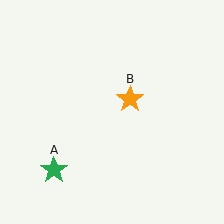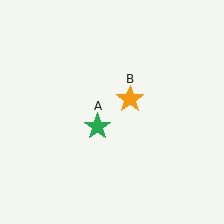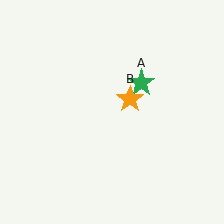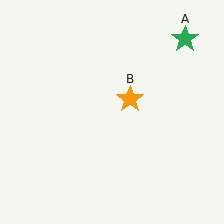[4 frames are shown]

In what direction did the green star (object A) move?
The green star (object A) moved up and to the right.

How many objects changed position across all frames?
1 object changed position: green star (object A).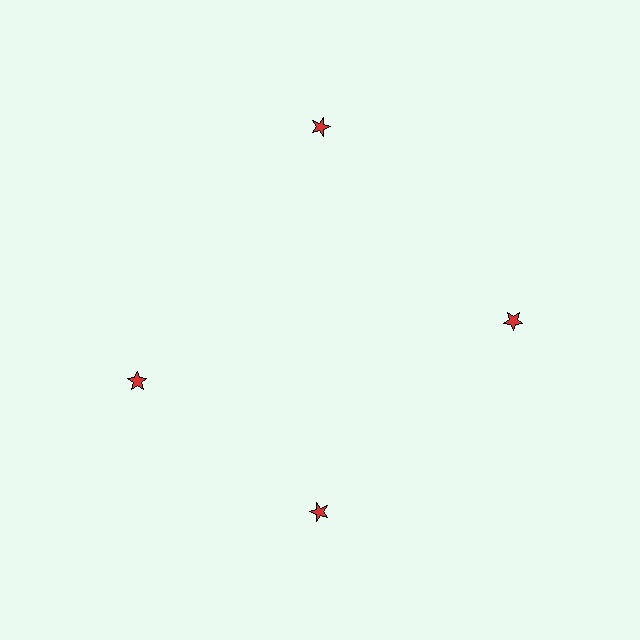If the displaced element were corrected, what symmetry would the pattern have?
It would have 4-fold rotational symmetry — the pattern would map onto itself every 90 degrees.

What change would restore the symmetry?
The symmetry would be restored by rotating it back into even spacing with its neighbors so that all 4 stars sit at equal angles and equal distance from the center.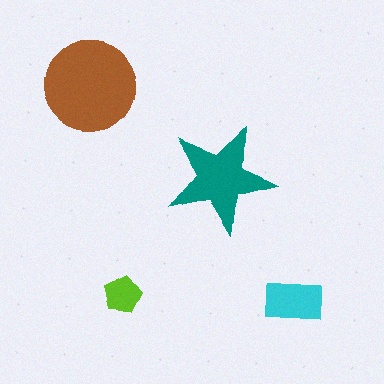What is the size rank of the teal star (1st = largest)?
2nd.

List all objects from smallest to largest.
The lime pentagon, the cyan rectangle, the teal star, the brown circle.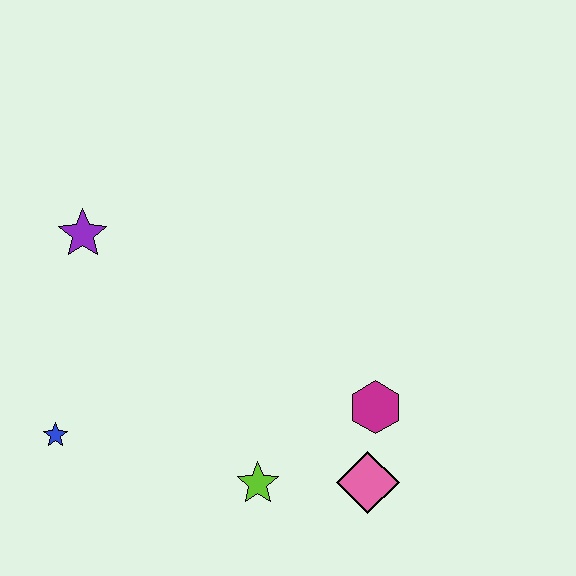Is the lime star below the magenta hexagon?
Yes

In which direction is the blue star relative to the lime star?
The blue star is to the left of the lime star.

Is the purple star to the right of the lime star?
No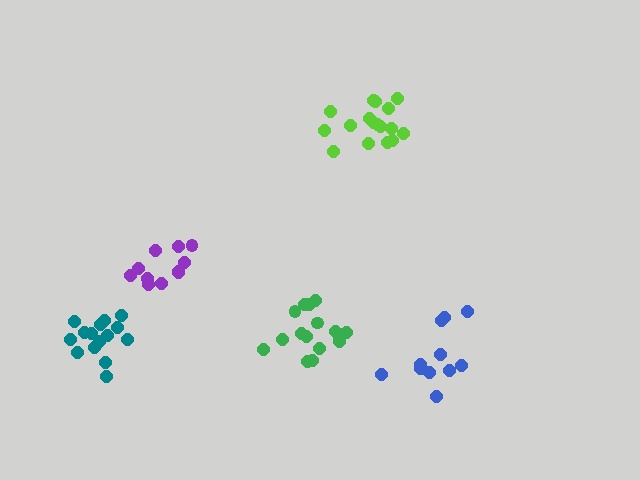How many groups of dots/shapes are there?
There are 5 groups.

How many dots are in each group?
Group 1: 11 dots, Group 2: 17 dots, Group 3: 15 dots, Group 4: 17 dots, Group 5: 11 dots (71 total).